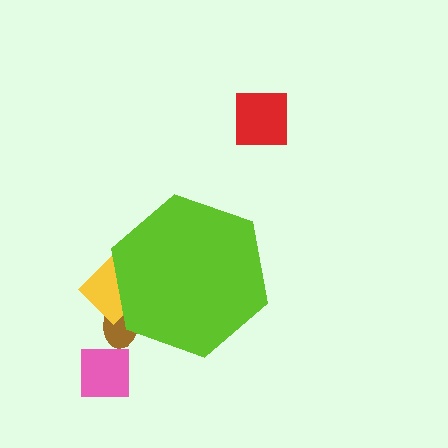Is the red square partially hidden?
No, the red square is fully visible.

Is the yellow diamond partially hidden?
Yes, the yellow diamond is partially hidden behind the lime hexagon.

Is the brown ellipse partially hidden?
Yes, the brown ellipse is partially hidden behind the lime hexagon.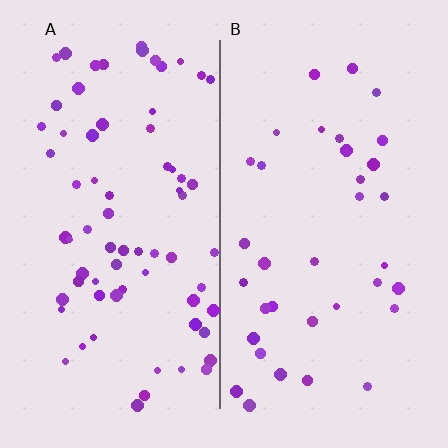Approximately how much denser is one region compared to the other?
Approximately 2.0× — region A over region B.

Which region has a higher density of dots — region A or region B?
A (the left).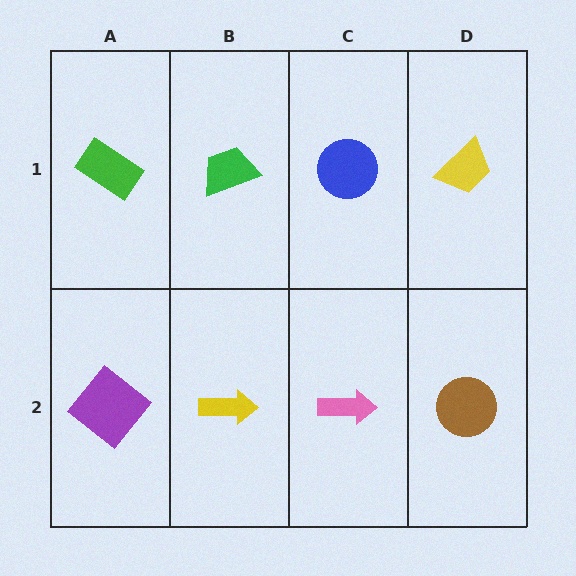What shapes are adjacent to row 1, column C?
A pink arrow (row 2, column C), a green trapezoid (row 1, column B), a yellow trapezoid (row 1, column D).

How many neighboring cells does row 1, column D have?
2.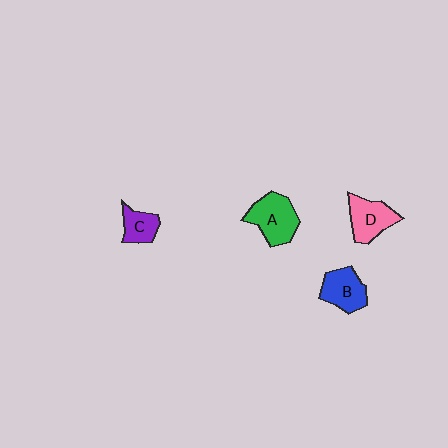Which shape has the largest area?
Shape A (green).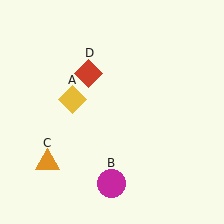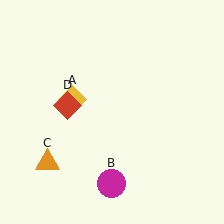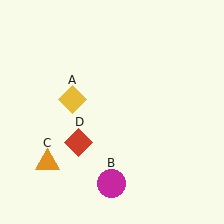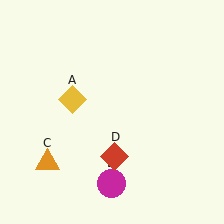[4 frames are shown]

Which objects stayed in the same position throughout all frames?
Yellow diamond (object A) and magenta circle (object B) and orange triangle (object C) remained stationary.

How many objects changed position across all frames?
1 object changed position: red diamond (object D).